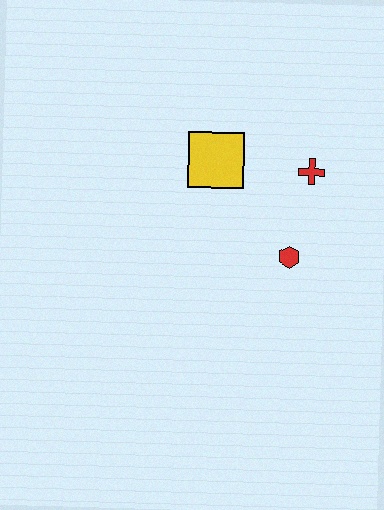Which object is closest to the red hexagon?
The red cross is closest to the red hexagon.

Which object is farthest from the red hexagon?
The yellow square is farthest from the red hexagon.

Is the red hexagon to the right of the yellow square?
Yes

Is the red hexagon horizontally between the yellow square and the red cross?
Yes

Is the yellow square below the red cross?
No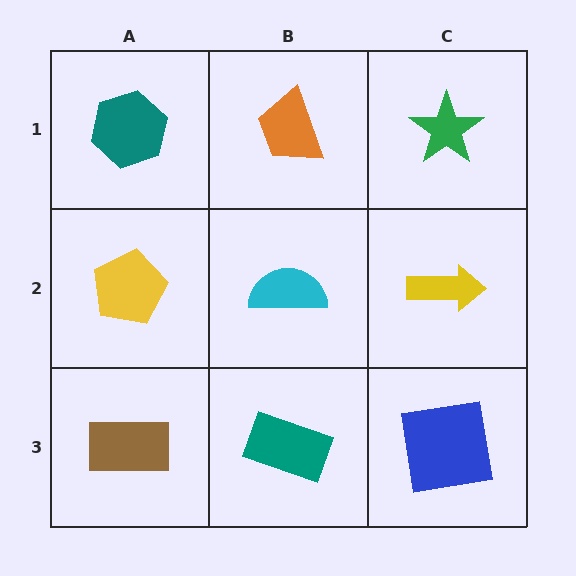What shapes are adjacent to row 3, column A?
A yellow pentagon (row 2, column A), a teal rectangle (row 3, column B).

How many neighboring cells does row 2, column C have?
3.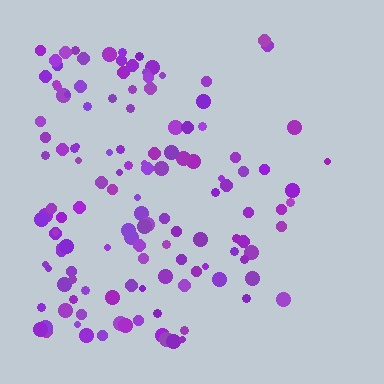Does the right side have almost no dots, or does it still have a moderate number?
Still a moderate number, just noticeably fewer than the left.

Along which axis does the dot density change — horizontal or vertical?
Horizontal.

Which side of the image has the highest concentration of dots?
The left.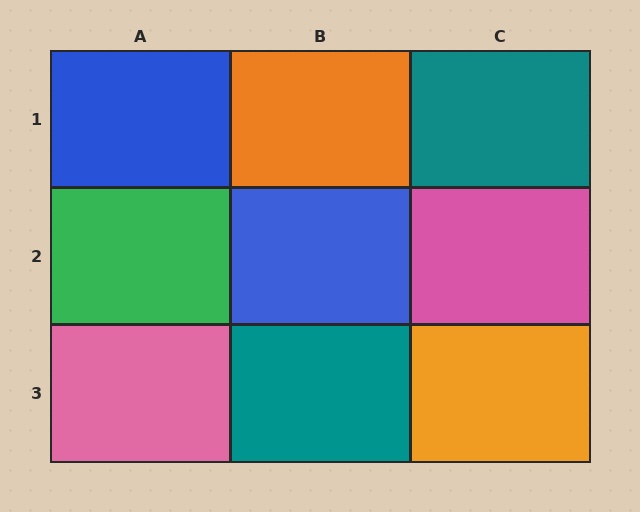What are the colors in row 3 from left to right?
Pink, teal, orange.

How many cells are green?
1 cell is green.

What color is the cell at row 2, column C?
Pink.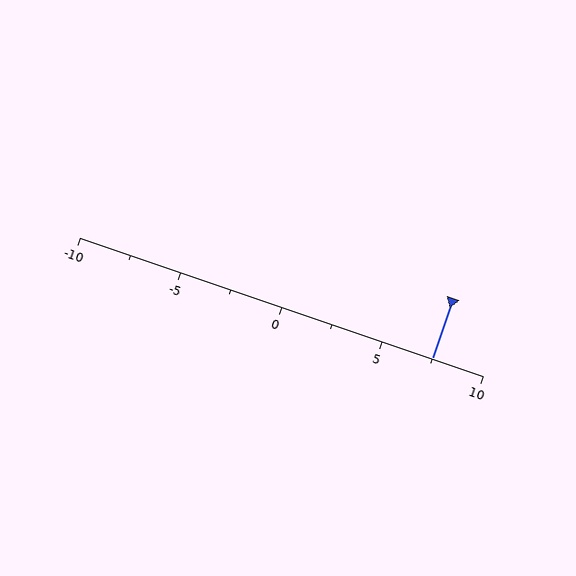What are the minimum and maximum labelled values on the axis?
The axis runs from -10 to 10.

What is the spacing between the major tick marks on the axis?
The major ticks are spaced 5 apart.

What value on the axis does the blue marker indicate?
The marker indicates approximately 7.5.